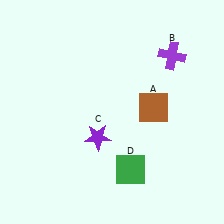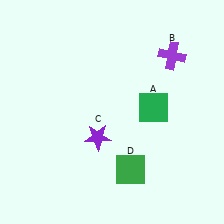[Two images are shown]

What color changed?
The square (A) changed from brown in Image 1 to green in Image 2.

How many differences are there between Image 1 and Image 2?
There is 1 difference between the two images.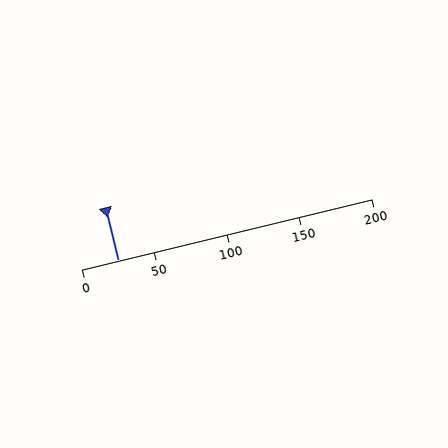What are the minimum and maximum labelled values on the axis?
The axis runs from 0 to 200.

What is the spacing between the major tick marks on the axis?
The major ticks are spaced 50 apart.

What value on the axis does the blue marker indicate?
The marker indicates approximately 25.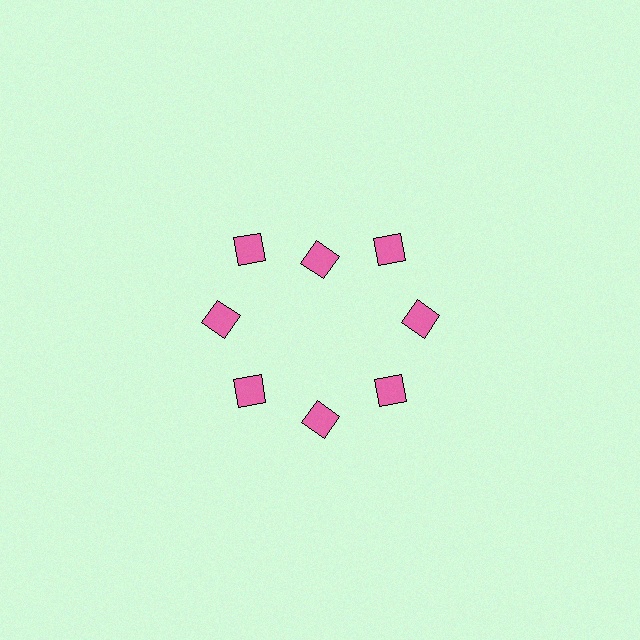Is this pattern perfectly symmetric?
No. The 8 pink diamonds are arranged in a ring, but one element near the 12 o'clock position is pulled inward toward the center, breaking the 8-fold rotational symmetry.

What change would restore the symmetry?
The symmetry would be restored by moving it outward, back onto the ring so that all 8 diamonds sit at equal angles and equal distance from the center.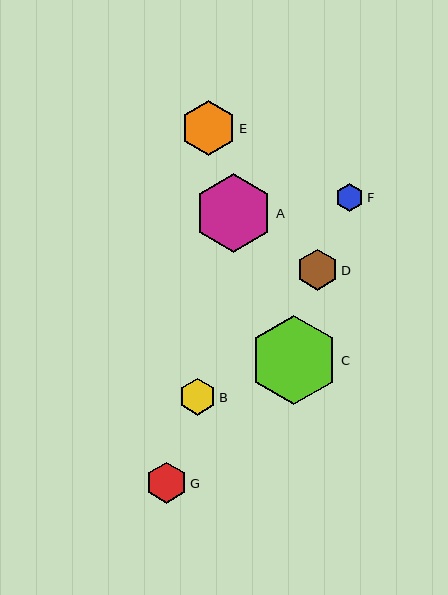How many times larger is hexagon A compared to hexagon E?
Hexagon A is approximately 1.4 times the size of hexagon E.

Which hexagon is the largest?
Hexagon C is the largest with a size of approximately 89 pixels.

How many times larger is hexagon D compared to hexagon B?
Hexagon D is approximately 1.1 times the size of hexagon B.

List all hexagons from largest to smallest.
From largest to smallest: C, A, E, D, G, B, F.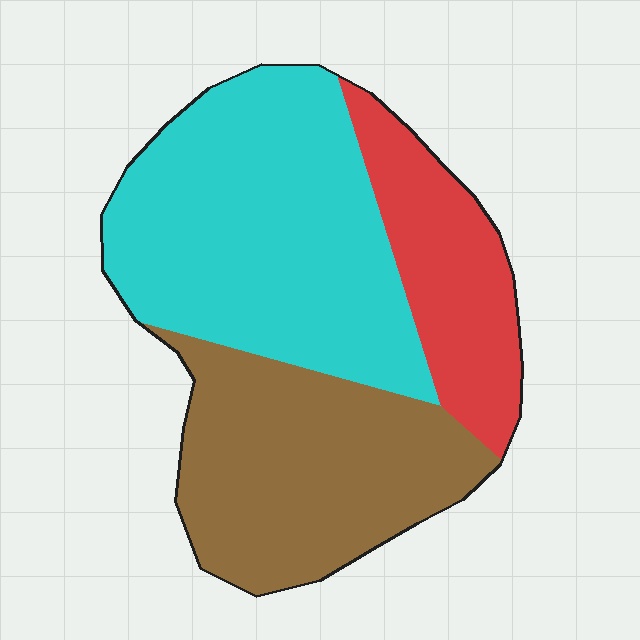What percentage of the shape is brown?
Brown takes up about one third (1/3) of the shape.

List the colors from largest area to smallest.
From largest to smallest: cyan, brown, red.